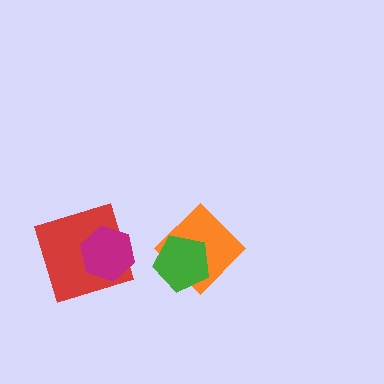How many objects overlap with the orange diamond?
1 object overlaps with the orange diamond.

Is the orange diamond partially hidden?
Yes, it is partially covered by another shape.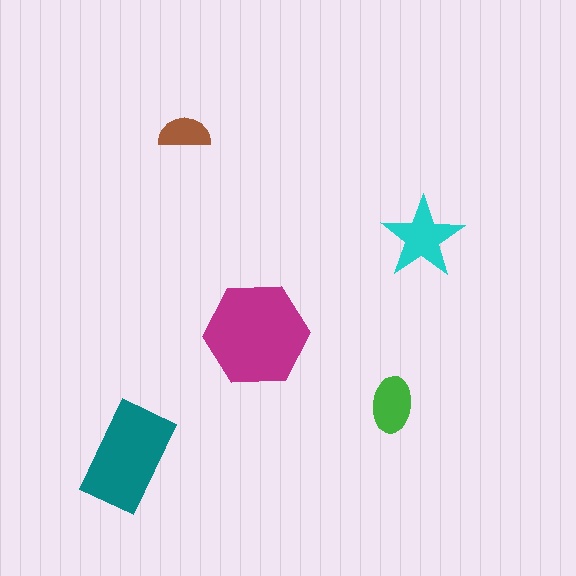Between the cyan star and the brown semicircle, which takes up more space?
The cyan star.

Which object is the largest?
The magenta hexagon.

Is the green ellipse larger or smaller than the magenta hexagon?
Smaller.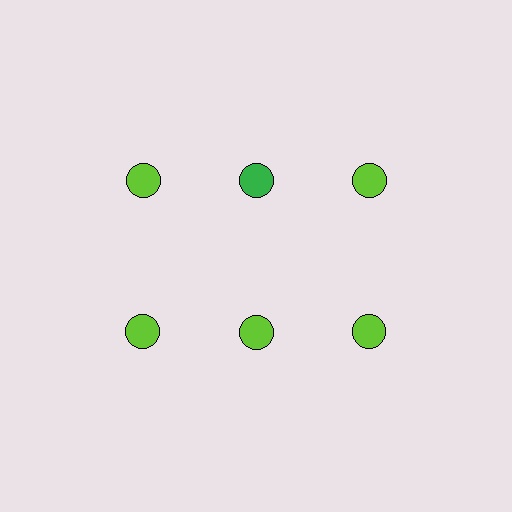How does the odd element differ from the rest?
It has a different color: green instead of lime.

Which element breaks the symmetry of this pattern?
The green circle in the top row, second from left column breaks the symmetry. All other shapes are lime circles.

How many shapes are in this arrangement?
There are 6 shapes arranged in a grid pattern.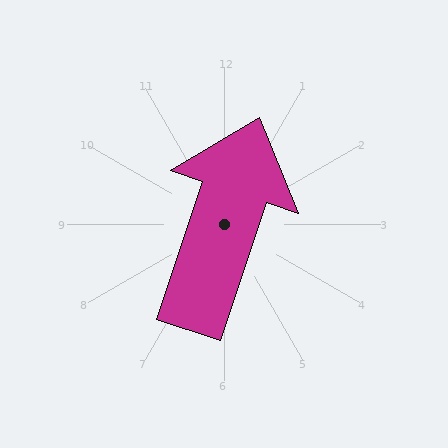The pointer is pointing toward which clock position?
Roughly 1 o'clock.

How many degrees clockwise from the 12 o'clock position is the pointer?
Approximately 18 degrees.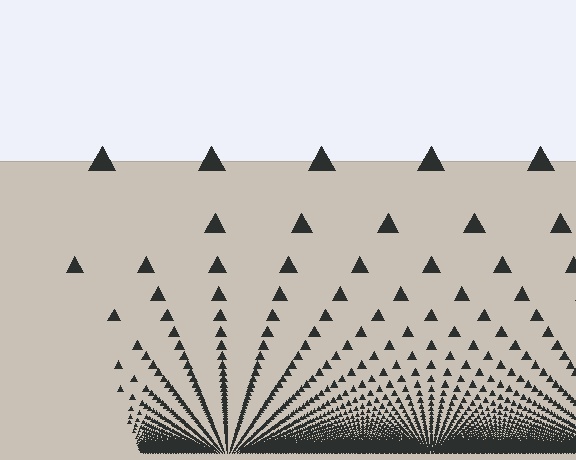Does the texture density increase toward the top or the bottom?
Density increases toward the bottom.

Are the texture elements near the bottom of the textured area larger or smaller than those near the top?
Smaller. The gradient is inverted — elements near the bottom are smaller and denser.